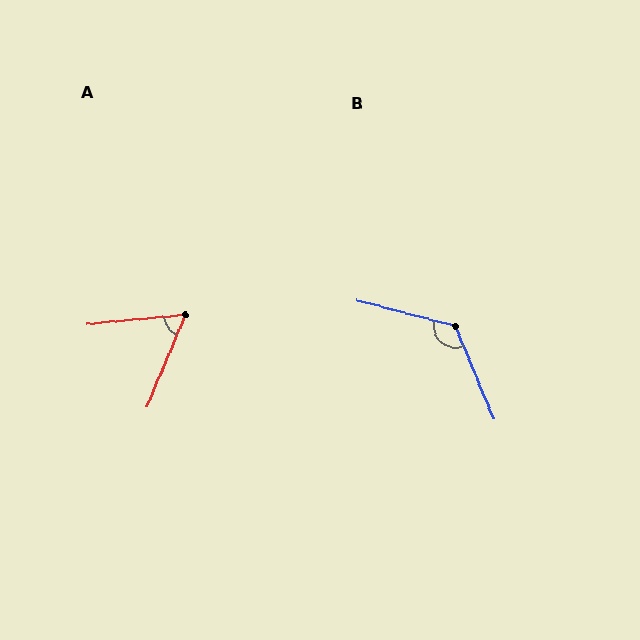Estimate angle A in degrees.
Approximately 62 degrees.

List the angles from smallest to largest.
A (62°), B (127°).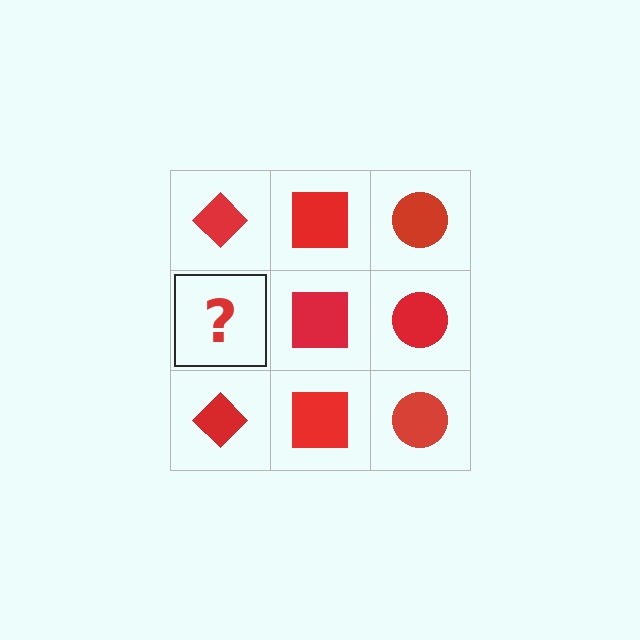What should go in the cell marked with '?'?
The missing cell should contain a red diamond.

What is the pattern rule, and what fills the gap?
The rule is that each column has a consistent shape. The gap should be filled with a red diamond.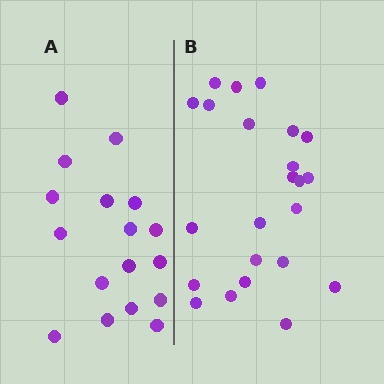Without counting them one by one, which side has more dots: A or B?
Region B (the right region) has more dots.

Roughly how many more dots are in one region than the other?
Region B has about 6 more dots than region A.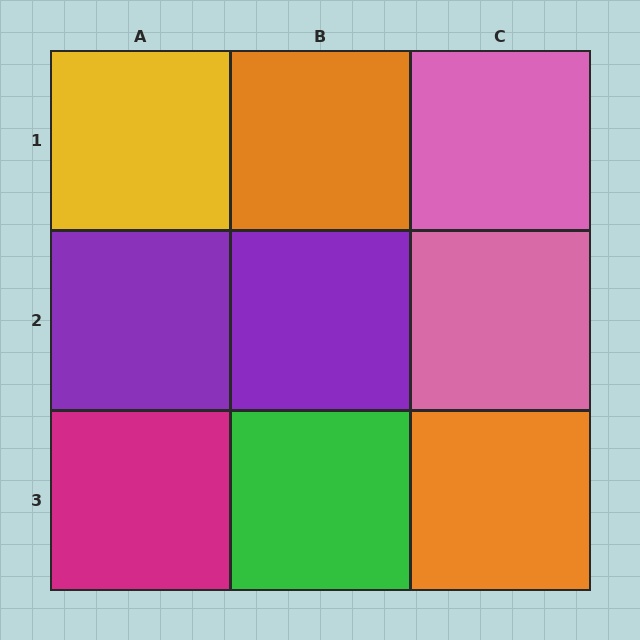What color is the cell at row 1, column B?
Orange.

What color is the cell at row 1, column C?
Pink.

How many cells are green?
1 cell is green.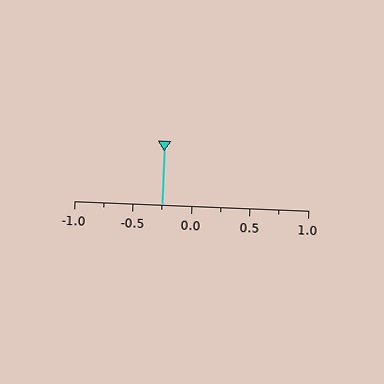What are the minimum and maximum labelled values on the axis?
The axis runs from -1.0 to 1.0.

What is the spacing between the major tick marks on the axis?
The major ticks are spaced 0.5 apart.